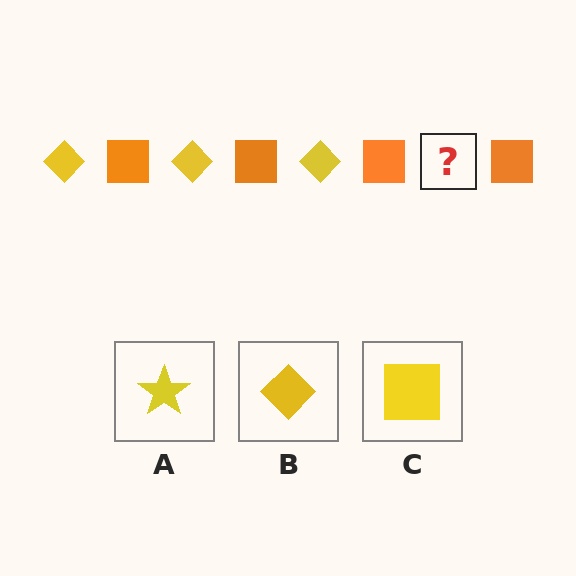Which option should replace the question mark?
Option B.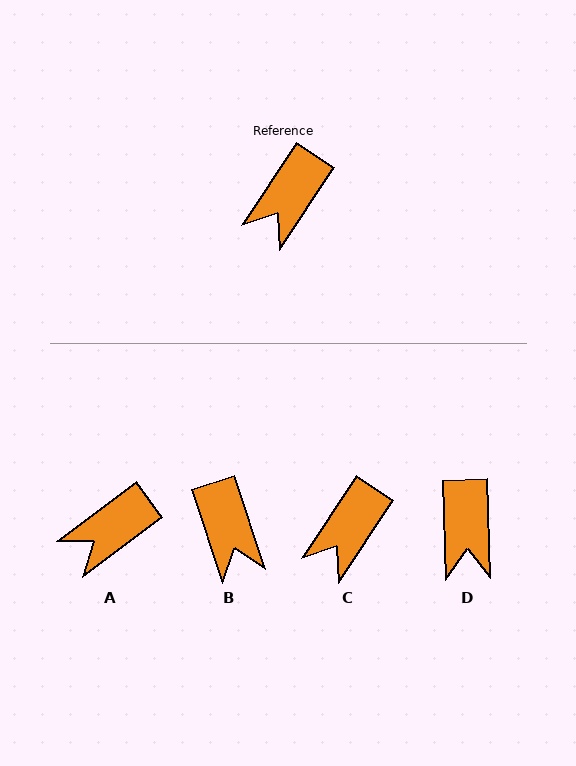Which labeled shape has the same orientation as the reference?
C.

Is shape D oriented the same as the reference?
No, it is off by about 35 degrees.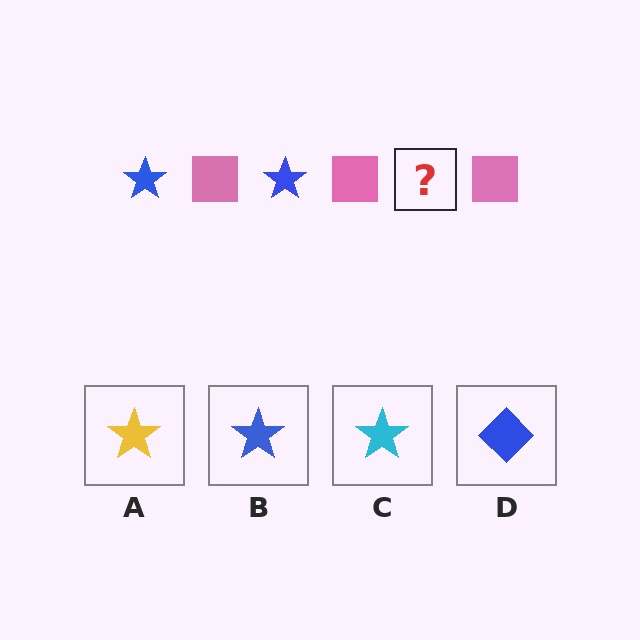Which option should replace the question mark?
Option B.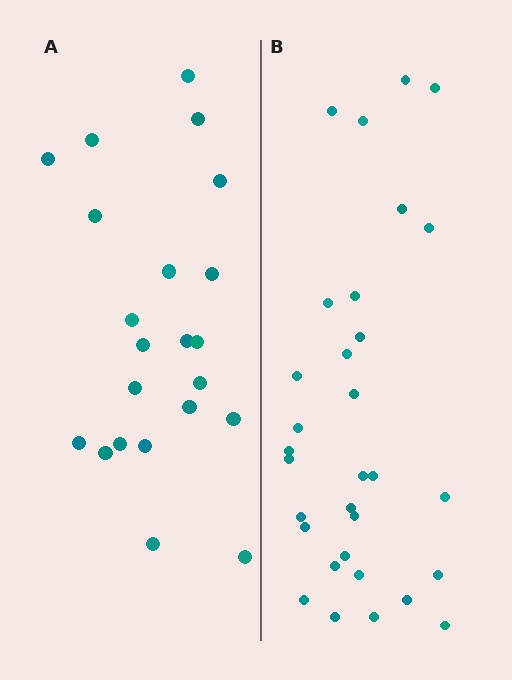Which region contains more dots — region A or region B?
Region B (the right region) has more dots.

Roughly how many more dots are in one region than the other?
Region B has roughly 8 or so more dots than region A.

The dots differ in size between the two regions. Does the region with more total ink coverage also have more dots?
No. Region A has more total ink coverage because its dots are larger, but region B actually contains more individual dots. Total area can be misleading — the number of items is what matters here.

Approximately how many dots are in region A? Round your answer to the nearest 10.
About 20 dots. (The exact count is 22, which rounds to 20.)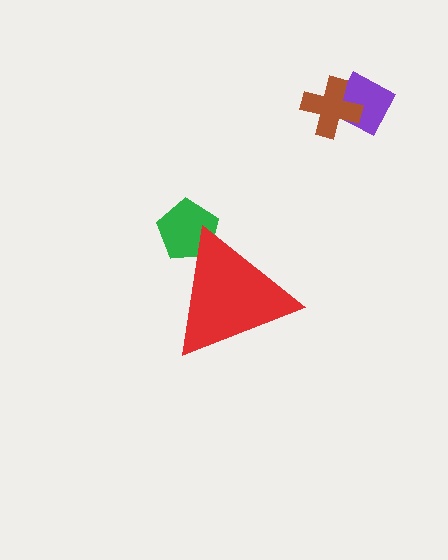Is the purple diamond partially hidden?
No, the purple diamond is fully visible.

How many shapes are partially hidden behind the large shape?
1 shape is partially hidden.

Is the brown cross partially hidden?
No, the brown cross is fully visible.